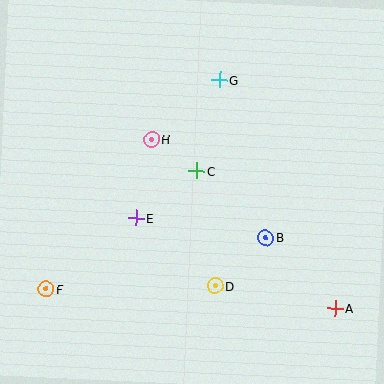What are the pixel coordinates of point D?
Point D is at (215, 286).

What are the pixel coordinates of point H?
Point H is at (151, 139).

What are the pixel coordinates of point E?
Point E is at (136, 218).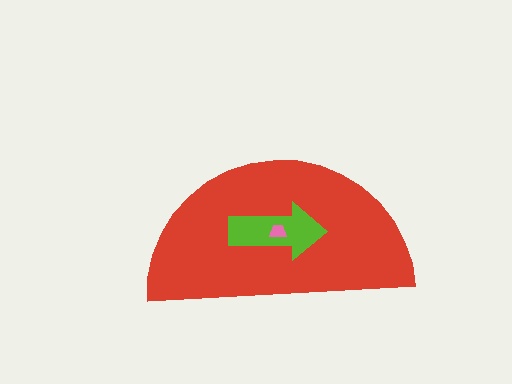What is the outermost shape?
The red semicircle.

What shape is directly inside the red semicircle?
The lime arrow.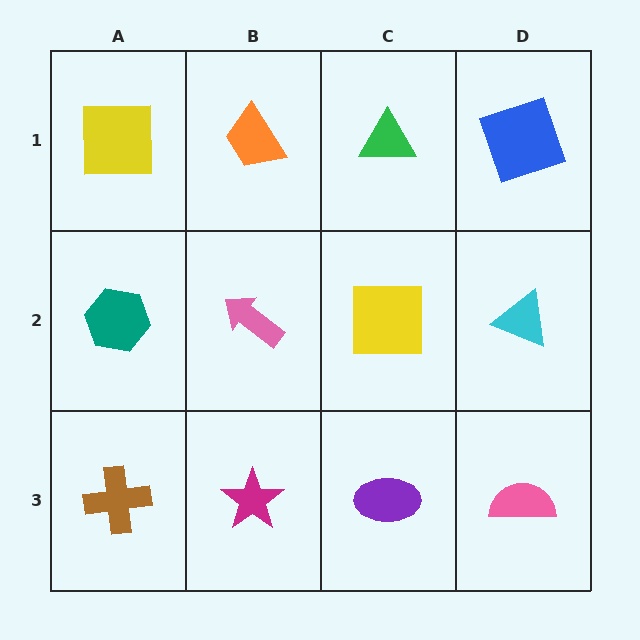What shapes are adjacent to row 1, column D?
A cyan triangle (row 2, column D), a green triangle (row 1, column C).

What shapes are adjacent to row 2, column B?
An orange trapezoid (row 1, column B), a magenta star (row 3, column B), a teal hexagon (row 2, column A), a yellow square (row 2, column C).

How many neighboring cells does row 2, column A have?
3.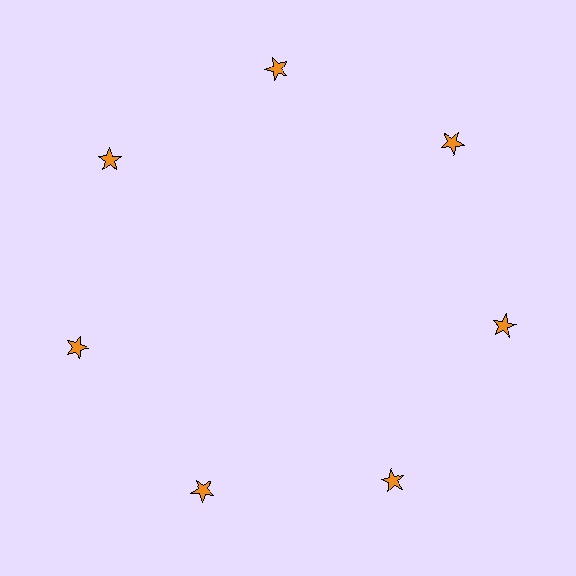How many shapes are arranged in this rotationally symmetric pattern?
There are 7 shapes, arranged in 7 groups of 1.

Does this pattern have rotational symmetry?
Yes, this pattern has 7-fold rotational symmetry. It looks the same after rotating 51 degrees around the center.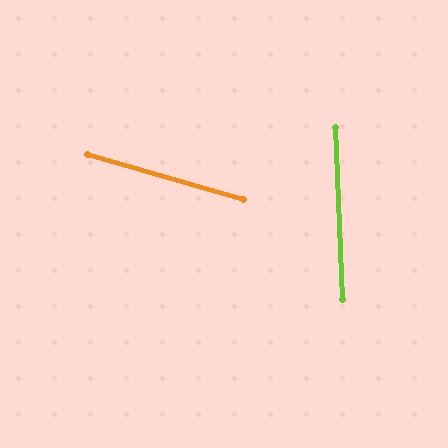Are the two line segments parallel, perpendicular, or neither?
Neither parallel nor perpendicular — they differ by about 72°.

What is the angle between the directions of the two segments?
Approximately 72 degrees.